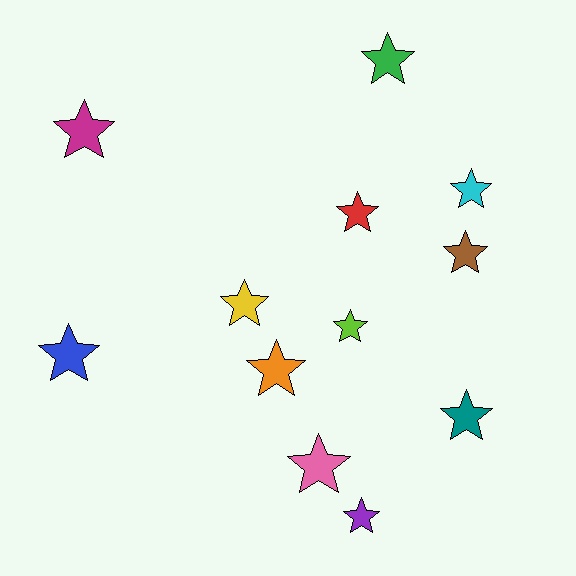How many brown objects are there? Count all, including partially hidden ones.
There is 1 brown object.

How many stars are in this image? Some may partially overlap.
There are 12 stars.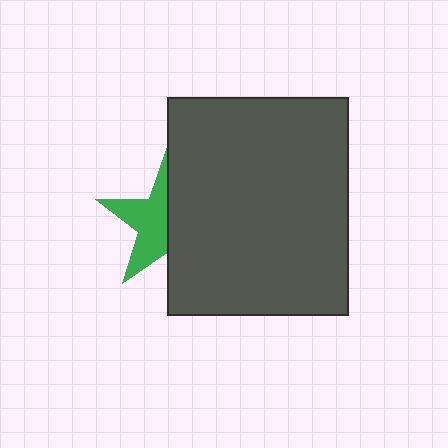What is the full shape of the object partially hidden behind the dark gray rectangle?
The partially hidden object is a green star.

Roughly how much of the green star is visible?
About half of it is visible (roughly 50%).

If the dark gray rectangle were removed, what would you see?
You would see the complete green star.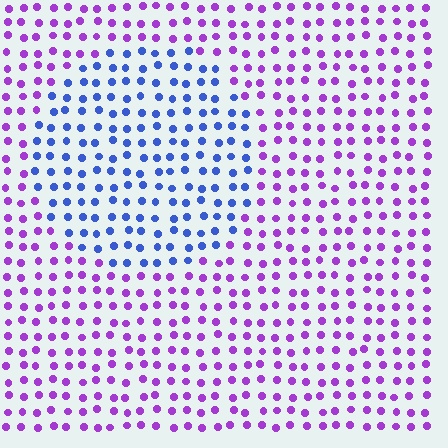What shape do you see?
I see a circle.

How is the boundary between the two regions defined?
The boundary is defined purely by a slight shift in hue (about 55 degrees). Spacing, size, and orientation are identical on both sides.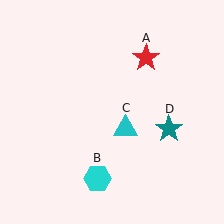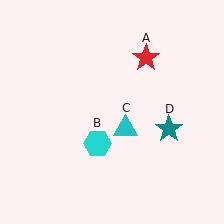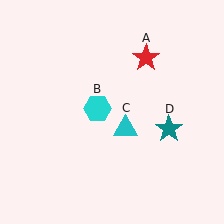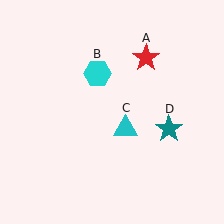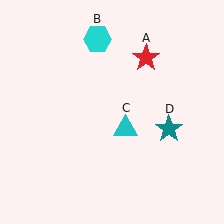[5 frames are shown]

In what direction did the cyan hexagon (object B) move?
The cyan hexagon (object B) moved up.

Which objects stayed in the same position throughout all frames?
Red star (object A) and cyan triangle (object C) and teal star (object D) remained stationary.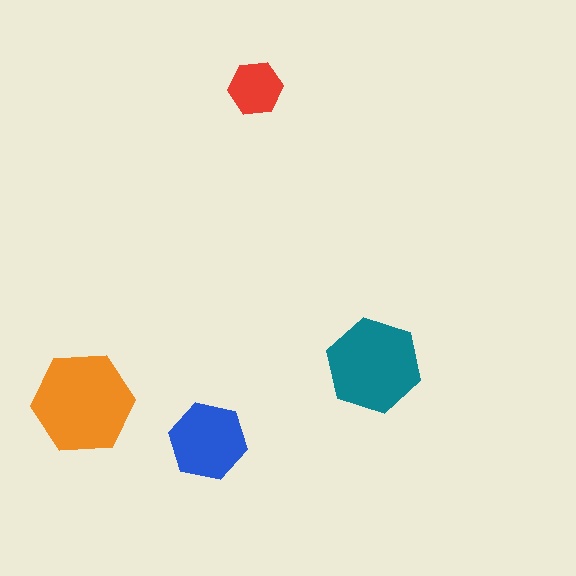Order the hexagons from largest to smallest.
the orange one, the teal one, the blue one, the red one.